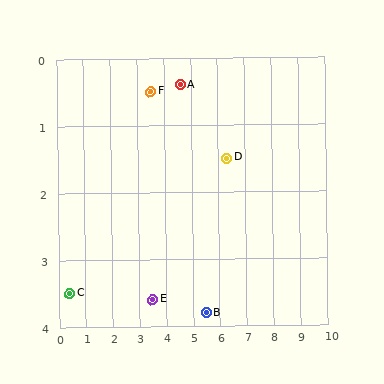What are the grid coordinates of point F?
Point F is at approximately (3.5, 0.5).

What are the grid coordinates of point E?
Point E is at approximately (3.5, 3.6).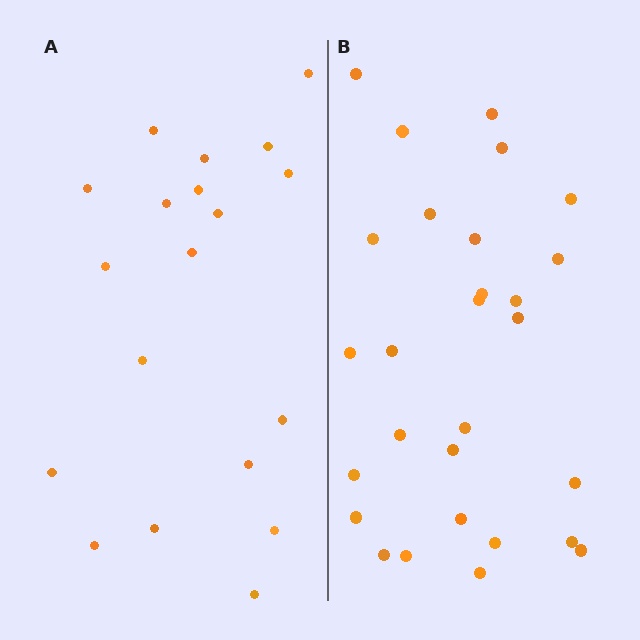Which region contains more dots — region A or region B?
Region B (the right region) has more dots.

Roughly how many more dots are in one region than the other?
Region B has roughly 8 or so more dots than region A.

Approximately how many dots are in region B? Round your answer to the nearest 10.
About 30 dots. (The exact count is 28, which rounds to 30.)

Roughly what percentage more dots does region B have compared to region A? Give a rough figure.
About 45% more.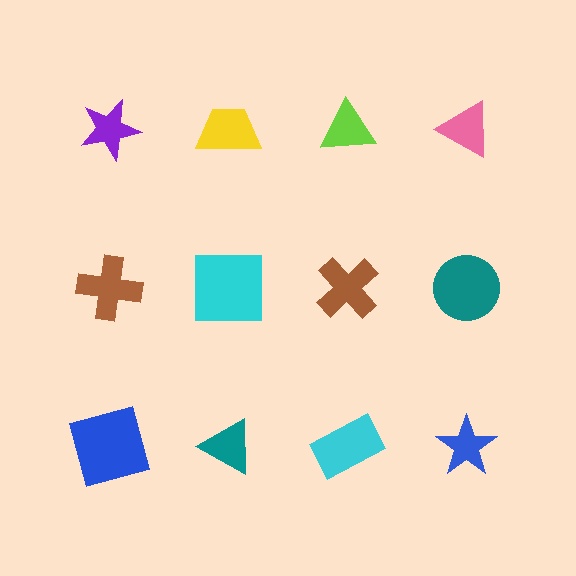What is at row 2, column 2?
A cyan square.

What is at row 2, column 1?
A brown cross.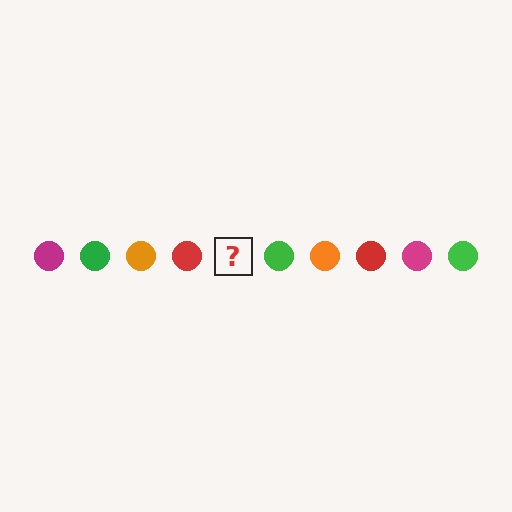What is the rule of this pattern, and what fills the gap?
The rule is that the pattern cycles through magenta, green, orange, red circles. The gap should be filled with a magenta circle.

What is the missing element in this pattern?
The missing element is a magenta circle.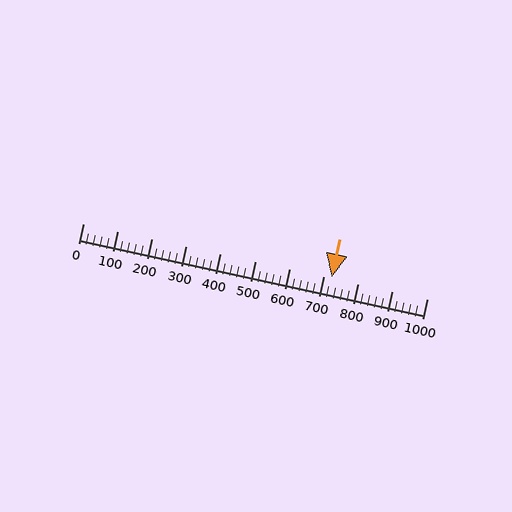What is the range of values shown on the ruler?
The ruler shows values from 0 to 1000.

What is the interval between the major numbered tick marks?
The major tick marks are spaced 100 units apart.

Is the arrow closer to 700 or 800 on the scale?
The arrow is closer to 700.